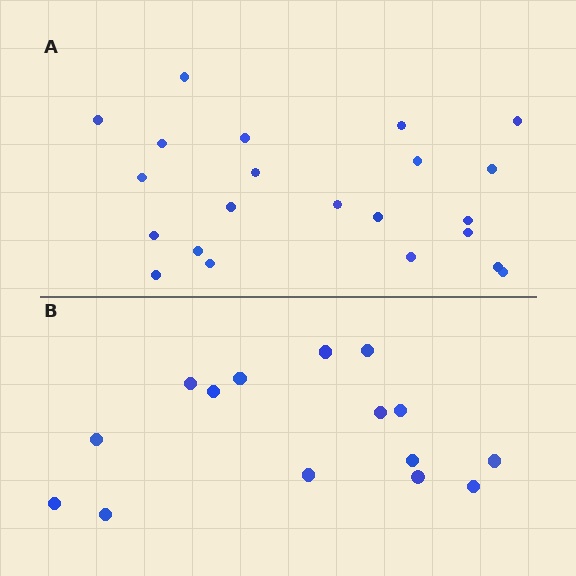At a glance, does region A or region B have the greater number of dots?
Region A (the top region) has more dots.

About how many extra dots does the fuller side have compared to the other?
Region A has roughly 8 or so more dots than region B.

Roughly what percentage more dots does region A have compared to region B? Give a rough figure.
About 45% more.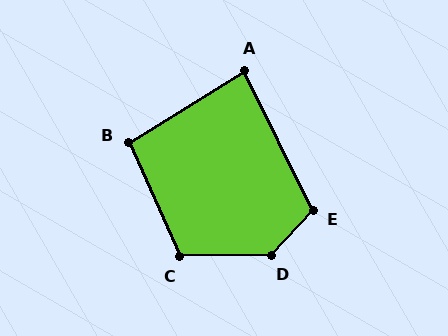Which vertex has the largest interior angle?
D, at approximately 135 degrees.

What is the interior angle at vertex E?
Approximately 110 degrees (obtuse).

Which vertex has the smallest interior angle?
A, at approximately 85 degrees.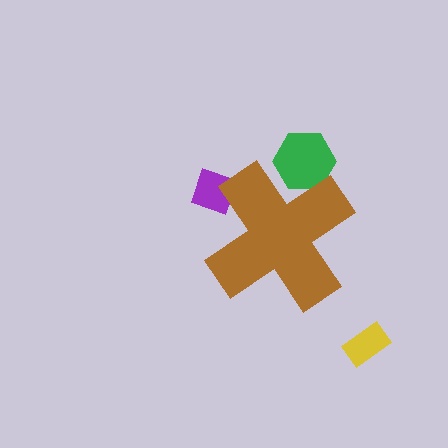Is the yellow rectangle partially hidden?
No, the yellow rectangle is fully visible.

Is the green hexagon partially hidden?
Yes, the green hexagon is partially hidden behind the brown cross.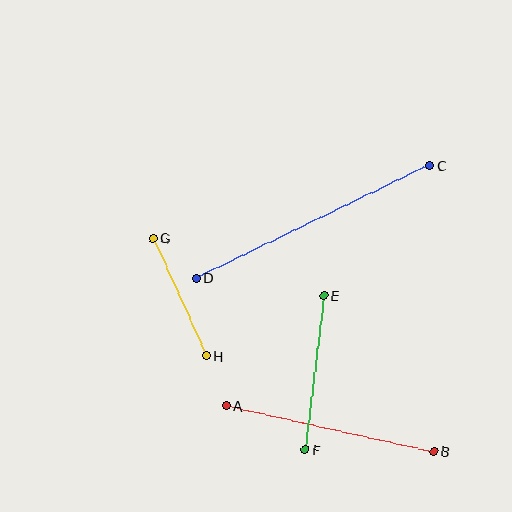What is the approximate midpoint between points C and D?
The midpoint is at approximately (313, 222) pixels.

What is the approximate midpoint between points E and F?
The midpoint is at approximately (314, 373) pixels.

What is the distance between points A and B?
The distance is approximately 212 pixels.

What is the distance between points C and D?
The distance is approximately 259 pixels.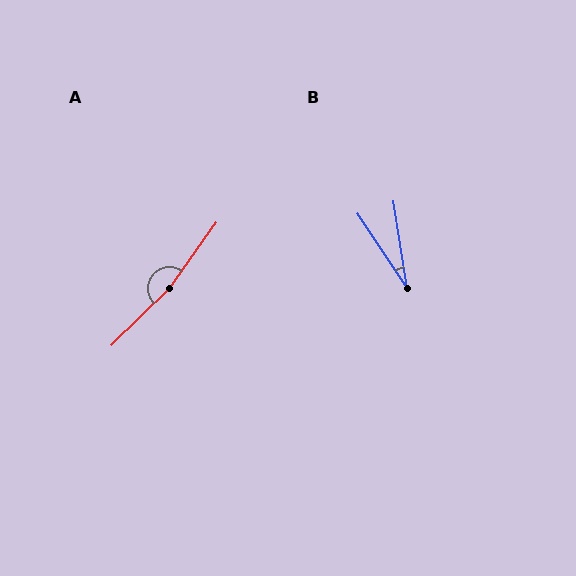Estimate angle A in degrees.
Approximately 170 degrees.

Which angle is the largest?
A, at approximately 170 degrees.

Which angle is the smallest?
B, at approximately 25 degrees.